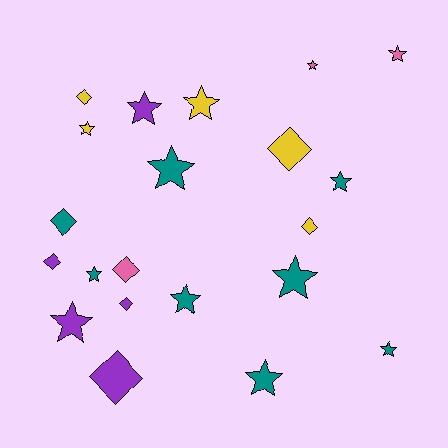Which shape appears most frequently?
Star, with 13 objects.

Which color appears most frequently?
Teal, with 8 objects.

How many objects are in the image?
There are 21 objects.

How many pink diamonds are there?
There is 1 pink diamond.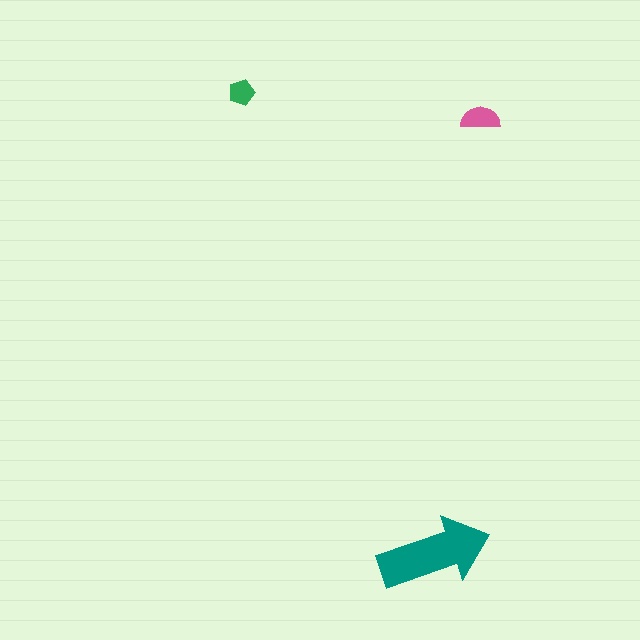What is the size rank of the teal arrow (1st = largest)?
1st.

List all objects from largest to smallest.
The teal arrow, the pink semicircle, the green pentagon.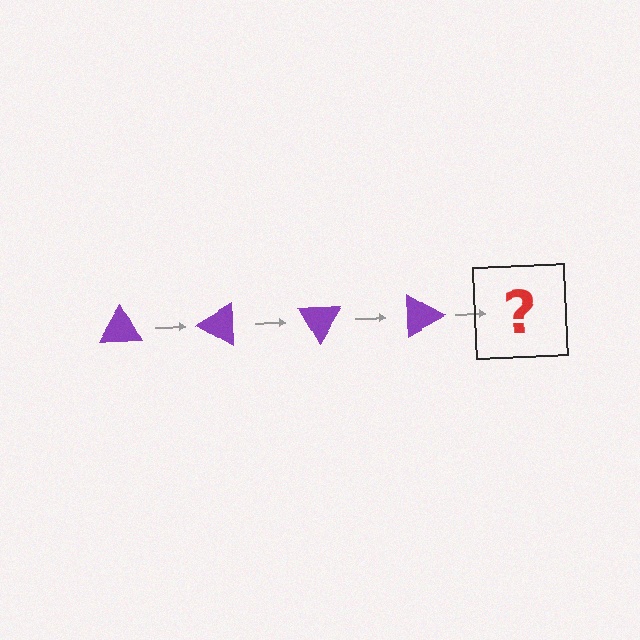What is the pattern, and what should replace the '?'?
The pattern is that the triangle rotates 30 degrees each step. The '?' should be a purple triangle rotated 120 degrees.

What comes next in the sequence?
The next element should be a purple triangle rotated 120 degrees.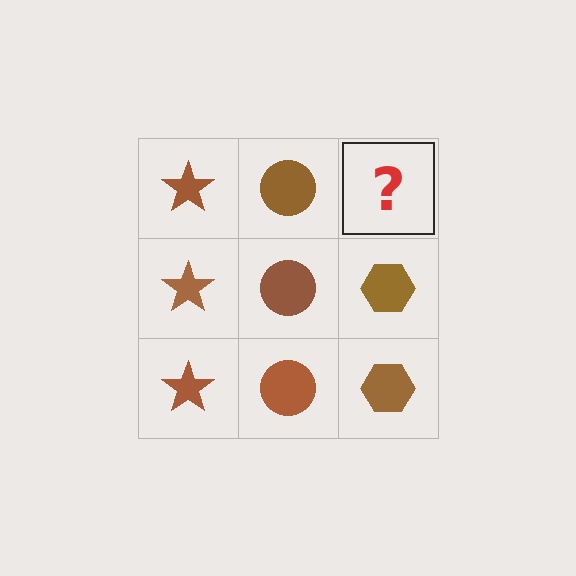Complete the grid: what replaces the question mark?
The question mark should be replaced with a brown hexagon.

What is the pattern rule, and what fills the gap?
The rule is that each column has a consistent shape. The gap should be filled with a brown hexagon.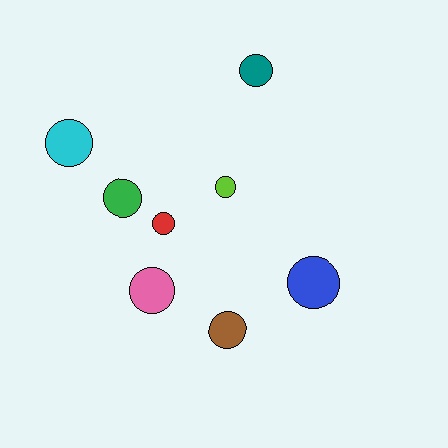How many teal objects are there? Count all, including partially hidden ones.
There is 1 teal object.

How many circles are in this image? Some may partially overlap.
There are 8 circles.